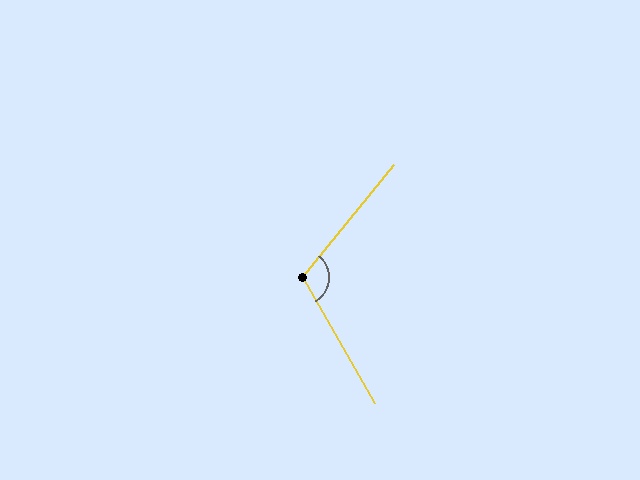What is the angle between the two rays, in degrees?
Approximately 111 degrees.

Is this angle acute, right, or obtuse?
It is obtuse.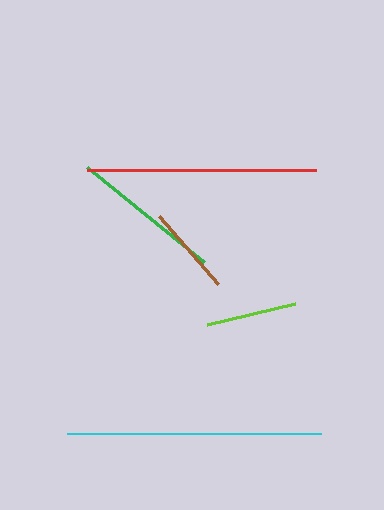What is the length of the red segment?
The red segment is approximately 229 pixels long.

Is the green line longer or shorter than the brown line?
The green line is longer than the brown line.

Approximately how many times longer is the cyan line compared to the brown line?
The cyan line is approximately 2.8 times the length of the brown line.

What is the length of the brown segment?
The brown segment is approximately 90 pixels long.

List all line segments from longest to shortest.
From longest to shortest: cyan, red, green, brown, lime.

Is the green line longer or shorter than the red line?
The red line is longer than the green line.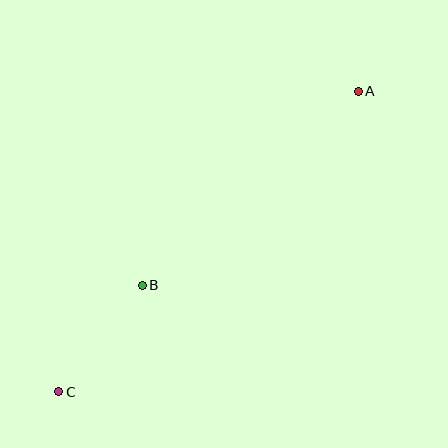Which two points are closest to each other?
Points B and C are closest to each other.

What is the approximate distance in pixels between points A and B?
The distance between A and B is approximately 290 pixels.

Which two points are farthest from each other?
Points A and C are farthest from each other.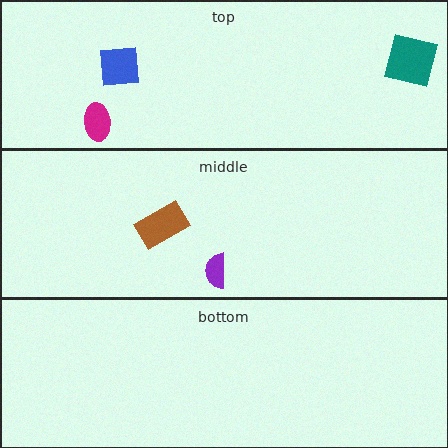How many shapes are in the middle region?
2.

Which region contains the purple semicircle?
The middle region.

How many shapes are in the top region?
3.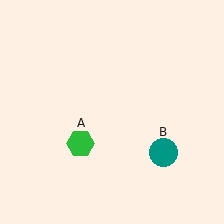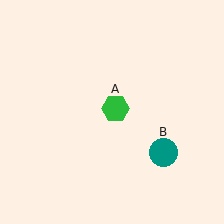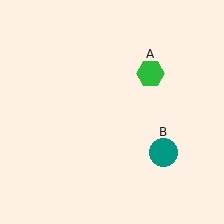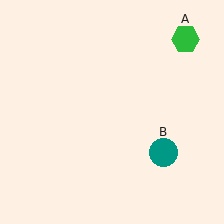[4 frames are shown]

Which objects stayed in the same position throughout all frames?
Teal circle (object B) remained stationary.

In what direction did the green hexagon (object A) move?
The green hexagon (object A) moved up and to the right.